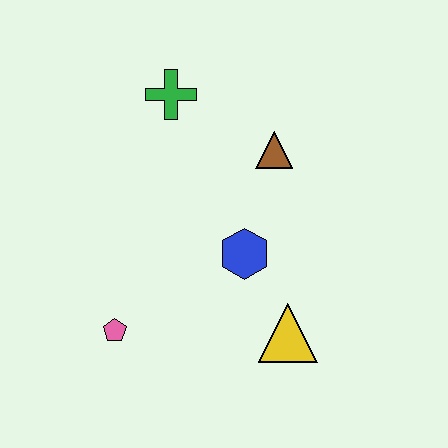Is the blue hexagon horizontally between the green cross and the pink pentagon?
No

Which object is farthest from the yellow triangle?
The green cross is farthest from the yellow triangle.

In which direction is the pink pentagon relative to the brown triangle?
The pink pentagon is below the brown triangle.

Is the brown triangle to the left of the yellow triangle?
Yes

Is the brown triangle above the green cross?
No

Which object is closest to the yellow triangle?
The blue hexagon is closest to the yellow triangle.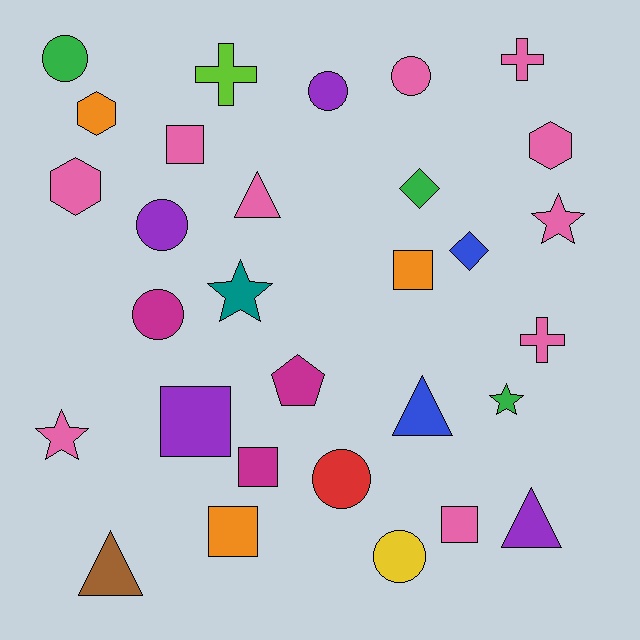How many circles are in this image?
There are 7 circles.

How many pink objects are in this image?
There are 10 pink objects.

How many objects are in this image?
There are 30 objects.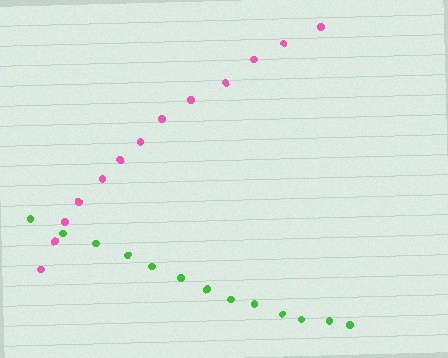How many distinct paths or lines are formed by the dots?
There are 2 distinct paths.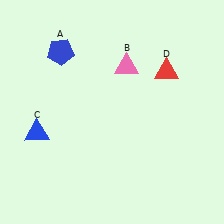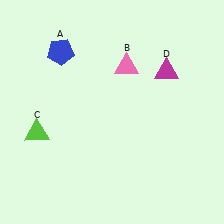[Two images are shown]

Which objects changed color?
C changed from blue to lime. D changed from red to magenta.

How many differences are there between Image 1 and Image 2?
There are 2 differences between the two images.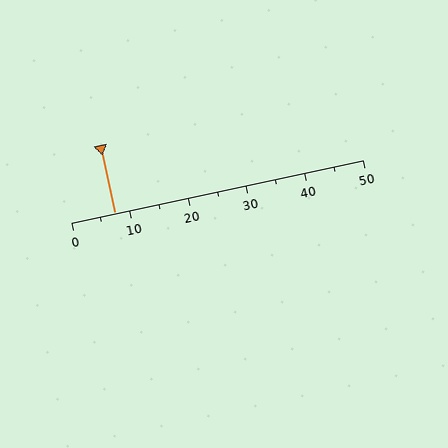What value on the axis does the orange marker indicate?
The marker indicates approximately 7.5.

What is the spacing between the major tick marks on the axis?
The major ticks are spaced 10 apart.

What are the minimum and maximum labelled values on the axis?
The axis runs from 0 to 50.